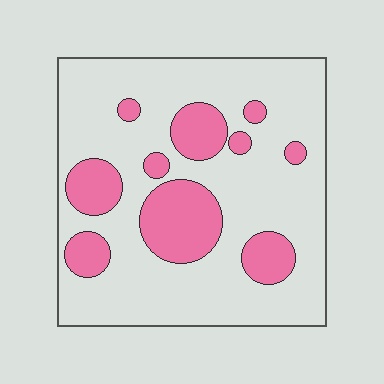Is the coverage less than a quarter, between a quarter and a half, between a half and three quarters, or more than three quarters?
Less than a quarter.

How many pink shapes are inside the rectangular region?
10.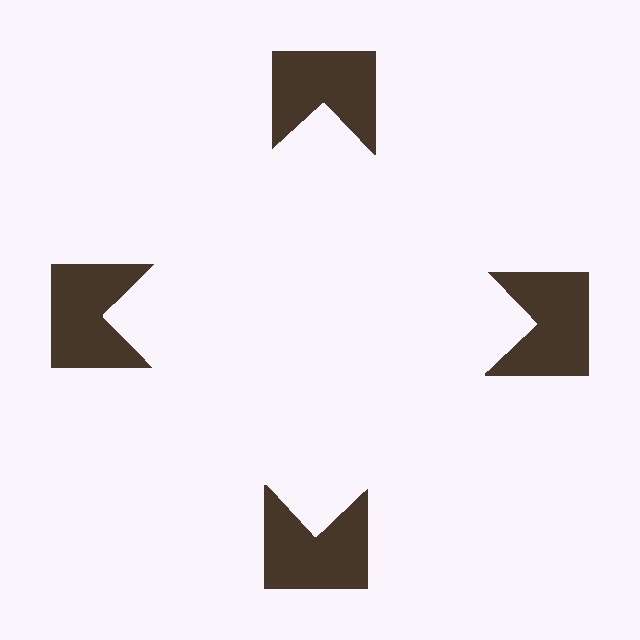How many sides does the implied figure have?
4 sides.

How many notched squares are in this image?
There are 4 — one at each vertex of the illusory square.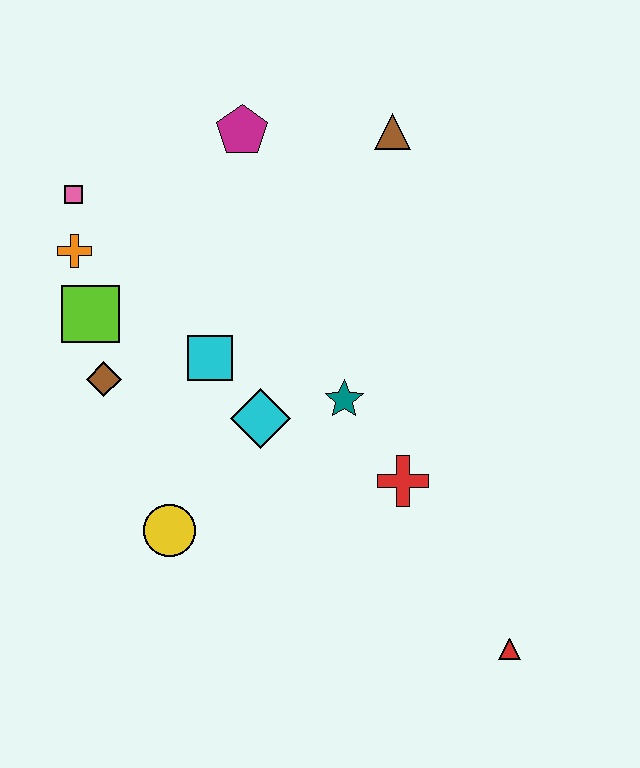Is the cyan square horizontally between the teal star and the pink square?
Yes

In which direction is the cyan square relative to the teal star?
The cyan square is to the left of the teal star.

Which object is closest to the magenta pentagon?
The brown triangle is closest to the magenta pentagon.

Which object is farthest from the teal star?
The pink square is farthest from the teal star.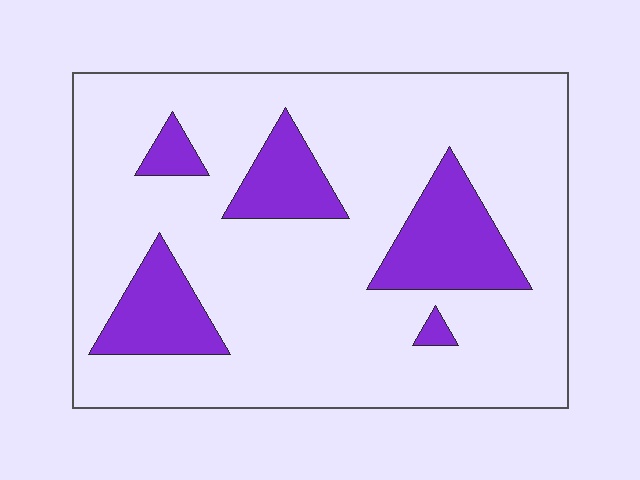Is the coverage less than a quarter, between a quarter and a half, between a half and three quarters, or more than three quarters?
Less than a quarter.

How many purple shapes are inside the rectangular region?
5.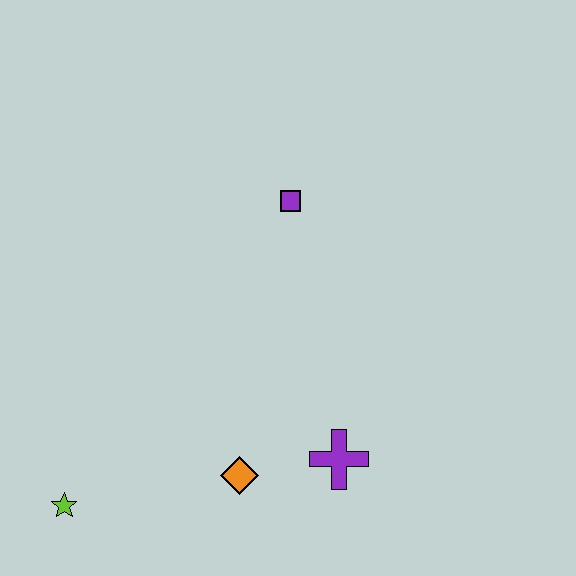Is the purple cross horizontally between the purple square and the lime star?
No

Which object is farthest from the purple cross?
The lime star is farthest from the purple cross.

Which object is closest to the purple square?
The purple cross is closest to the purple square.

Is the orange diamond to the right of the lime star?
Yes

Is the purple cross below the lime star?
No